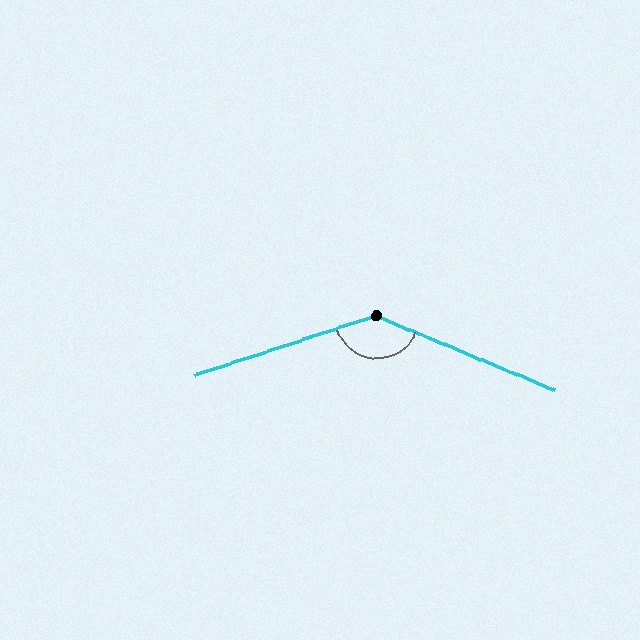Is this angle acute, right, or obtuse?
It is obtuse.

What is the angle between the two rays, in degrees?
Approximately 139 degrees.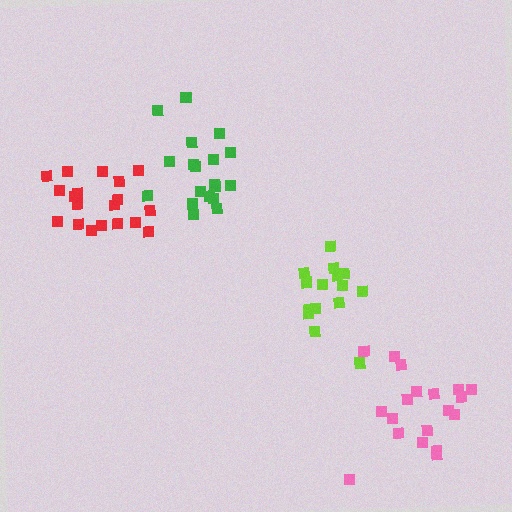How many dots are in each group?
Group 1: 15 dots, Group 2: 19 dots, Group 3: 19 dots, Group 4: 19 dots (72 total).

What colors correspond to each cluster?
The clusters are colored: lime, green, red, pink.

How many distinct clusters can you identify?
There are 4 distinct clusters.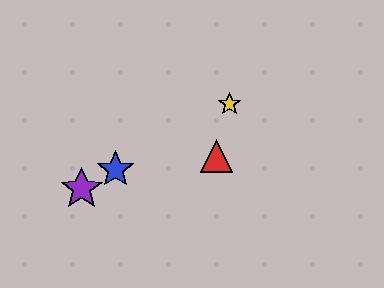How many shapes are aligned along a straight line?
4 shapes (the blue star, the green star, the yellow star, the purple star) are aligned along a straight line.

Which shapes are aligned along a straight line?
The blue star, the green star, the yellow star, the purple star are aligned along a straight line.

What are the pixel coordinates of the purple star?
The purple star is at (82, 189).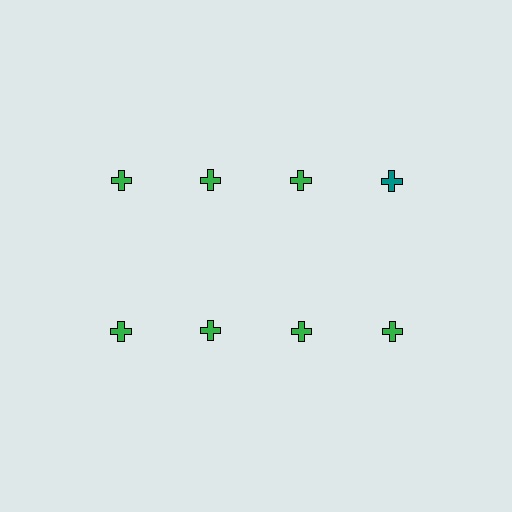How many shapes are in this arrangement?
There are 8 shapes arranged in a grid pattern.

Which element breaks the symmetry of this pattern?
The teal cross in the top row, second from right column breaks the symmetry. All other shapes are green crosses.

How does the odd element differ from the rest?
It has a different color: teal instead of green.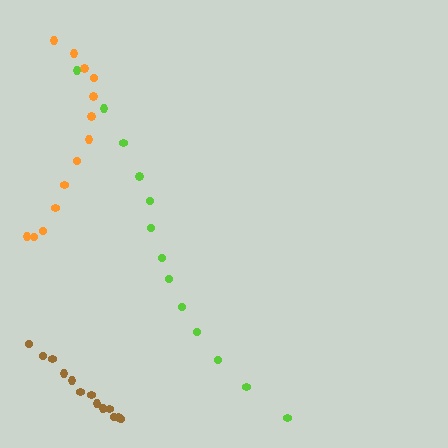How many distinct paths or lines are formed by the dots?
There are 3 distinct paths.